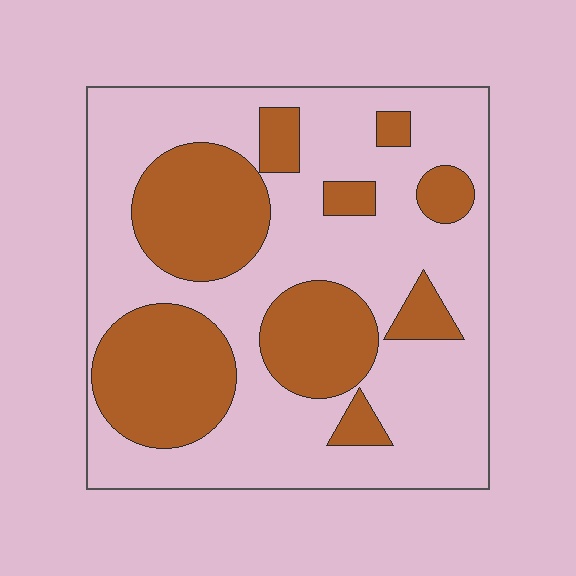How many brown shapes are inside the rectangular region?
9.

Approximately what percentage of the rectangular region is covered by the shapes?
Approximately 35%.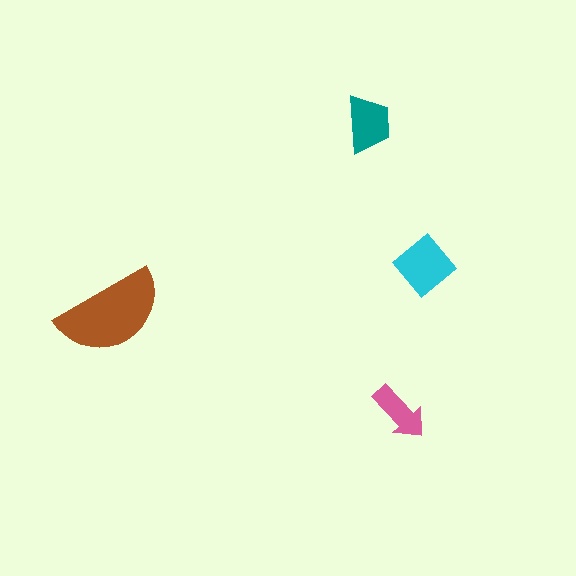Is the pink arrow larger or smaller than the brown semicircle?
Smaller.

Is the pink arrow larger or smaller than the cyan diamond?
Smaller.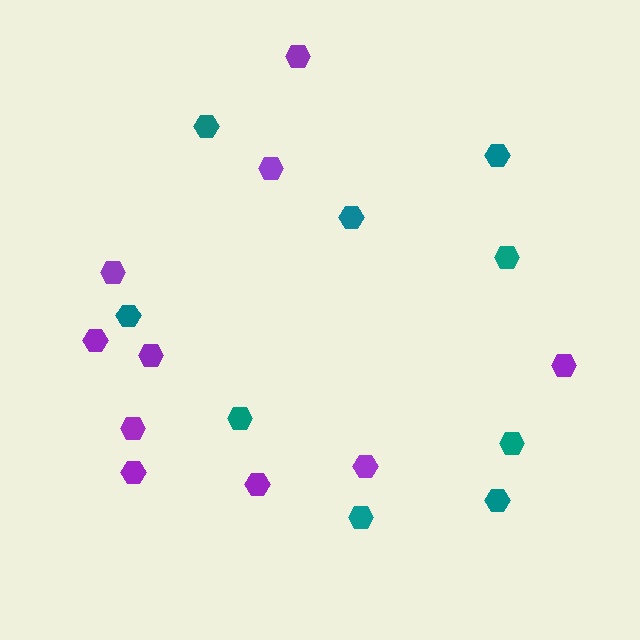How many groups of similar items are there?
There are 2 groups: one group of purple hexagons (10) and one group of teal hexagons (9).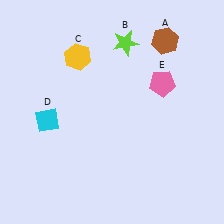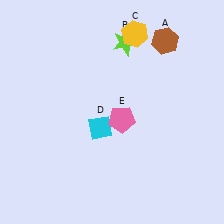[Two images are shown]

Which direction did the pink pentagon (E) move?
The pink pentagon (E) moved left.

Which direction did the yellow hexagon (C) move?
The yellow hexagon (C) moved right.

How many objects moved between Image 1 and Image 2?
3 objects moved between the two images.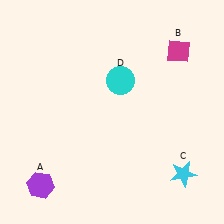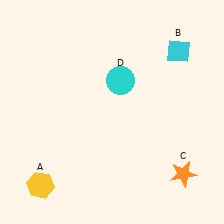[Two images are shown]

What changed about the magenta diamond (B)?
In Image 1, B is magenta. In Image 2, it changed to cyan.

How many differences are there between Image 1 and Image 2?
There are 3 differences between the two images.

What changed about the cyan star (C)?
In Image 1, C is cyan. In Image 2, it changed to orange.